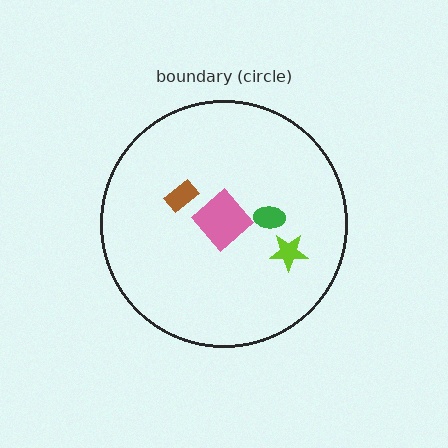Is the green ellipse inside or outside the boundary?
Inside.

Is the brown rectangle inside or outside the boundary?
Inside.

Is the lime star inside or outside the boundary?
Inside.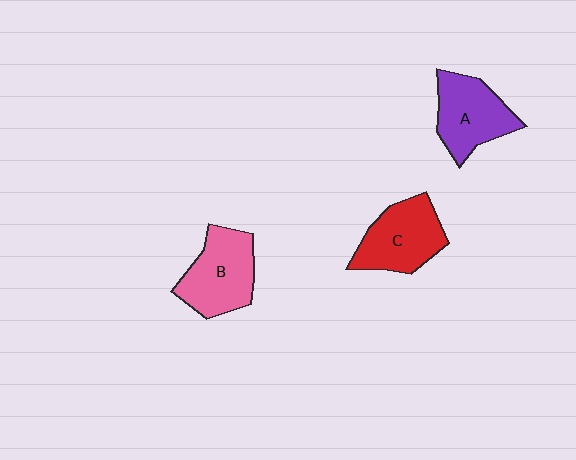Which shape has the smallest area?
Shape A (purple).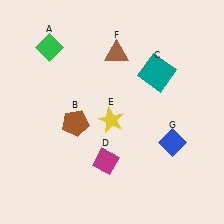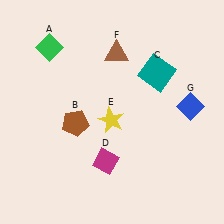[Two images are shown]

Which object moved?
The blue diamond (G) moved up.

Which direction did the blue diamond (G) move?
The blue diamond (G) moved up.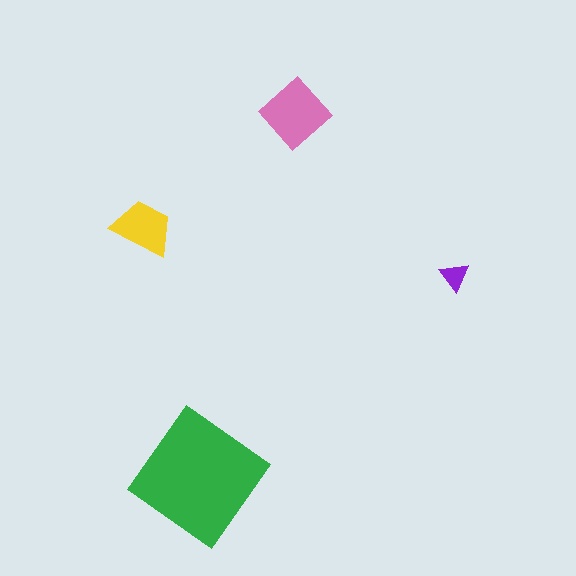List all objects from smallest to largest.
The purple triangle, the yellow trapezoid, the pink diamond, the green diamond.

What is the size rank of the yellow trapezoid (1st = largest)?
3rd.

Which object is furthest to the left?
The yellow trapezoid is leftmost.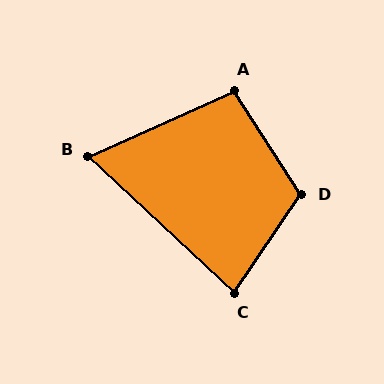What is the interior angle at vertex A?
Approximately 99 degrees (obtuse).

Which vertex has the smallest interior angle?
B, at approximately 67 degrees.